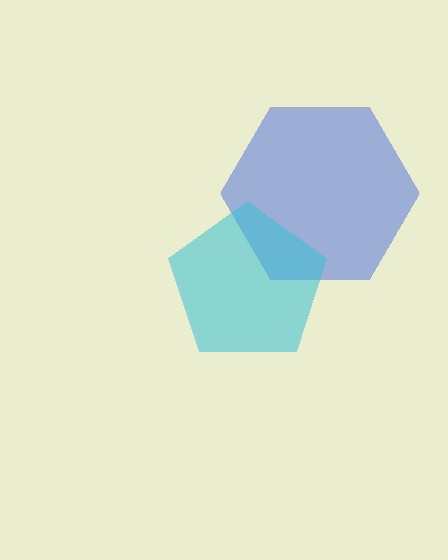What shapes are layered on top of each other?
The layered shapes are: a blue hexagon, a cyan pentagon.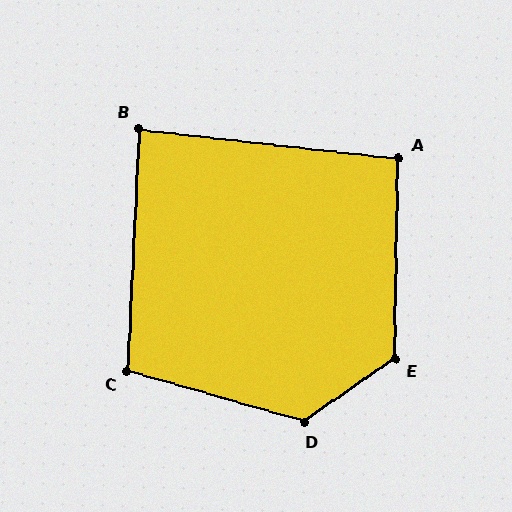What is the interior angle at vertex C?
Approximately 103 degrees (obtuse).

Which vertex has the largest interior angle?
D, at approximately 129 degrees.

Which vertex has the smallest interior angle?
B, at approximately 86 degrees.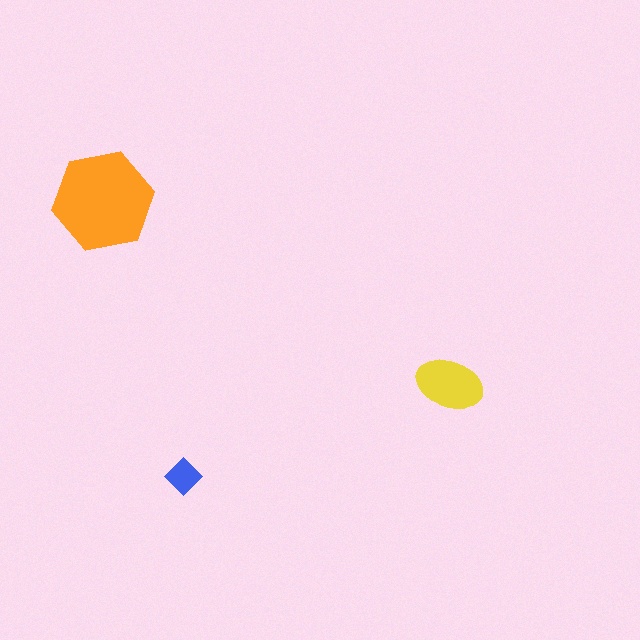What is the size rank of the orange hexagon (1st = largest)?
1st.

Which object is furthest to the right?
The yellow ellipse is rightmost.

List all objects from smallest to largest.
The blue diamond, the yellow ellipse, the orange hexagon.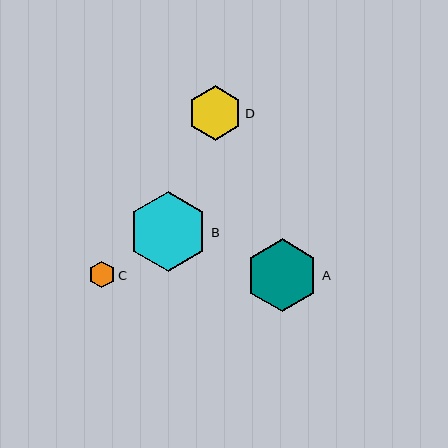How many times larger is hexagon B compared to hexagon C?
Hexagon B is approximately 3.0 times the size of hexagon C.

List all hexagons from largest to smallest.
From largest to smallest: B, A, D, C.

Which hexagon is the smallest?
Hexagon C is the smallest with a size of approximately 26 pixels.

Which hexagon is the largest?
Hexagon B is the largest with a size of approximately 80 pixels.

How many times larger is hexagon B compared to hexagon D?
Hexagon B is approximately 1.5 times the size of hexagon D.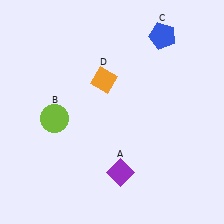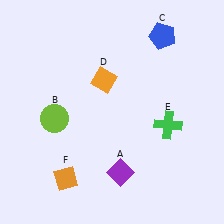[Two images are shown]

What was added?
A green cross (E), an orange diamond (F) were added in Image 2.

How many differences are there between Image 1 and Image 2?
There are 2 differences between the two images.